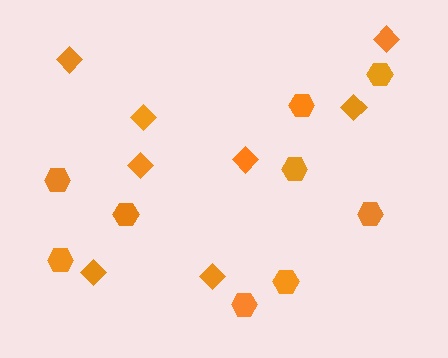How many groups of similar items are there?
There are 2 groups: one group of hexagons (9) and one group of diamonds (8).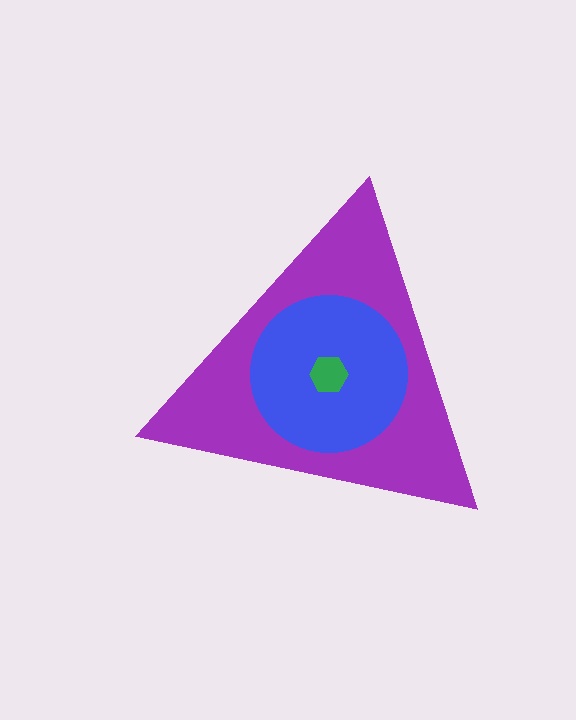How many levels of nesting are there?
3.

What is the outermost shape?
The purple triangle.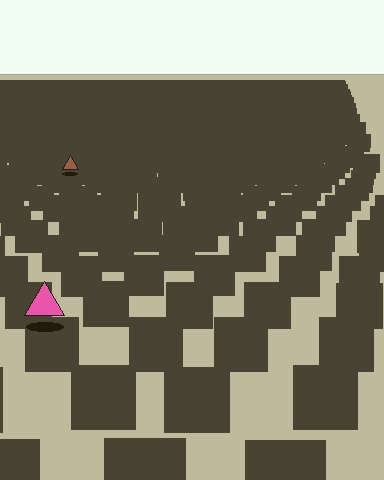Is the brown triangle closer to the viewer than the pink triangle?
No. The pink triangle is closer — you can tell from the texture gradient: the ground texture is coarser near it.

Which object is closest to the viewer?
The pink triangle is closest. The texture marks near it are larger and more spread out.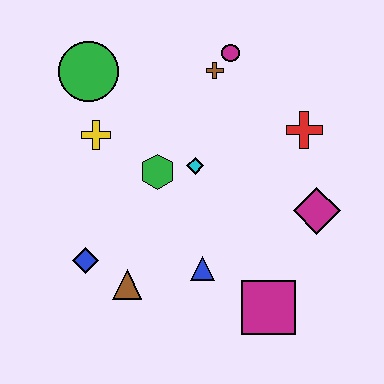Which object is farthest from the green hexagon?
The magenta square is farthest from the green hexagon.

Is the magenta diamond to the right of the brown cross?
Yes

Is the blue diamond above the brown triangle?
Yes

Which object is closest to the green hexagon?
The cyan diamond is closest to the green hexagon.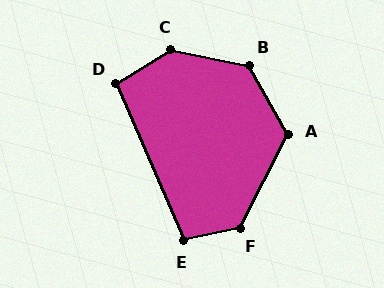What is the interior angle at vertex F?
Approximately 130 degrees (obtuse).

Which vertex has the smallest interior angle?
D, at approximately 99 degrees.